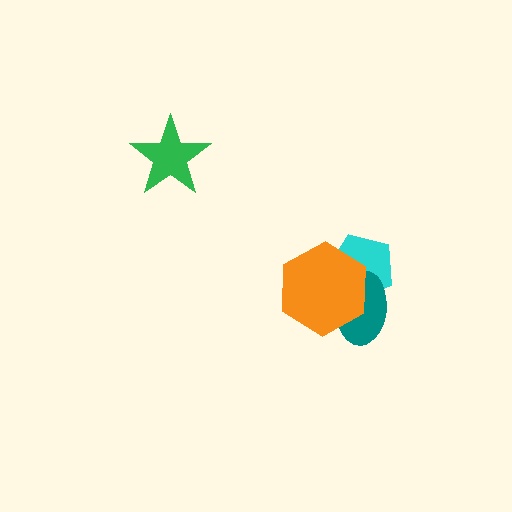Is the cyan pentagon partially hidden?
Yes, it is partially covered by another shape.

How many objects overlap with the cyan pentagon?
2 objects overlap with the cyan pentagon.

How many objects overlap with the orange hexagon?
2 objects overlap with the orange hexagon.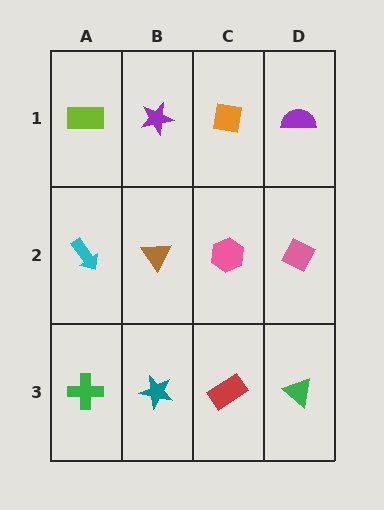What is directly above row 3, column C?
A pink hexagon.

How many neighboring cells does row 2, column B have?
4.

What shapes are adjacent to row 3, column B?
A brown triangle (row 2, column B), a green cross (row 3, column A), a red rectangle (row 3, column C).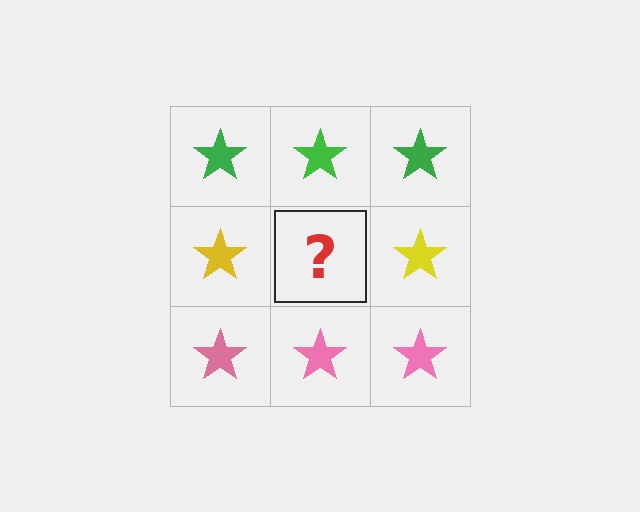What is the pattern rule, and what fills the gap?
The rule is that each row has a consistent color. The gap should be filled with a yellow star.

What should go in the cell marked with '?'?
The missing cell should contain a yellow star.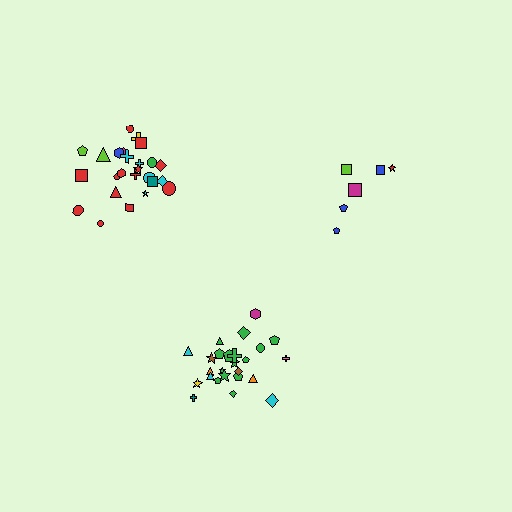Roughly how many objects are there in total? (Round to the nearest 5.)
Roughly 55 objects in total.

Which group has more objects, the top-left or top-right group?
The top-left group.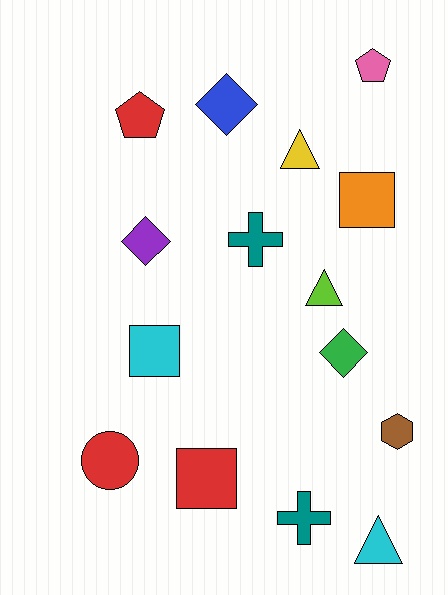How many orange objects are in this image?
There is 1 orange object.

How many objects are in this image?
There are 15 objects.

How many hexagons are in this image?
There is 1 hexagon.